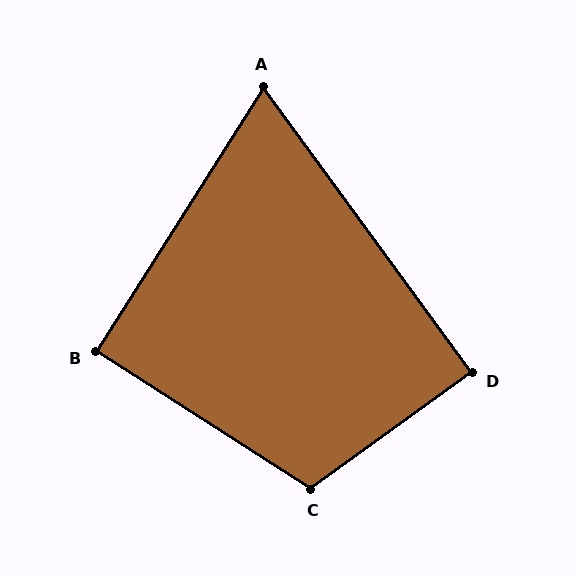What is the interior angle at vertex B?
Approximately 90 degrees (approximately right).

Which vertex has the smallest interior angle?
A, at approximately 68 degrees.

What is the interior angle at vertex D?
Approximately 90 degrees (approximately right).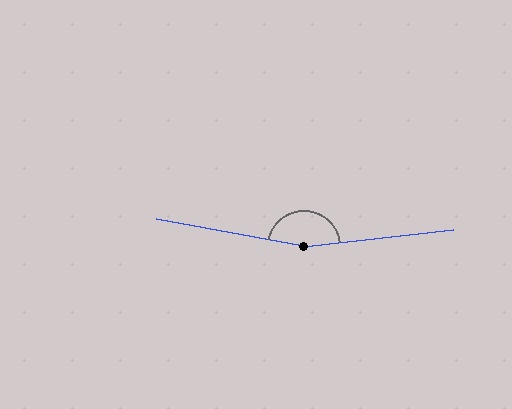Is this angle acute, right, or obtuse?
It is obtuse.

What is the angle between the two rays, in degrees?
Approximately 163 degrees.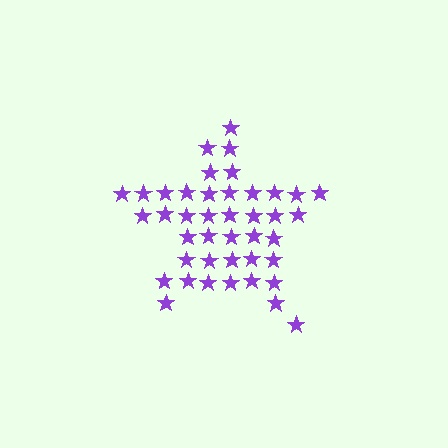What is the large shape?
The large shape is a star.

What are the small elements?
The small elements are stars.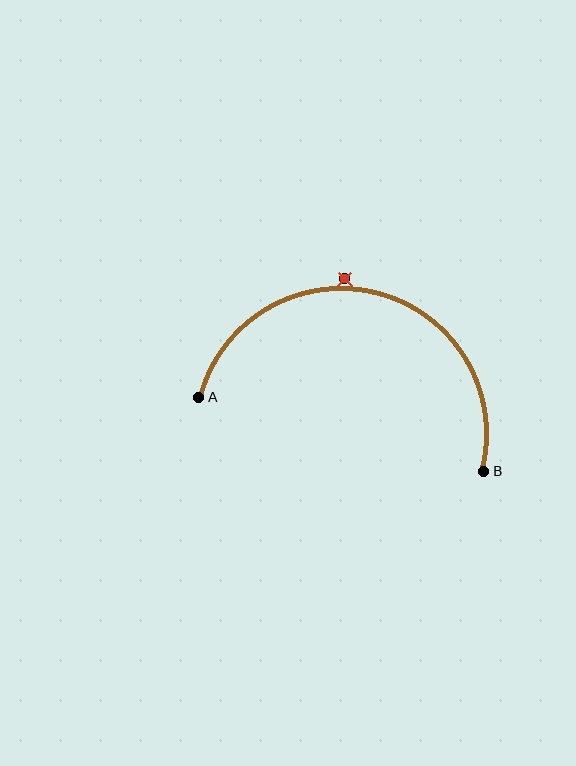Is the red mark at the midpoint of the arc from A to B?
No — the red mark does not lie on the arc at all. It sits slightly outside the curve.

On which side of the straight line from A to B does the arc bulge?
The arc bulges above the straight line connecting A and B.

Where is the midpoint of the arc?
The arc midpoint is the point on the curve farthest from the straight line joining A and B. It sits above that line.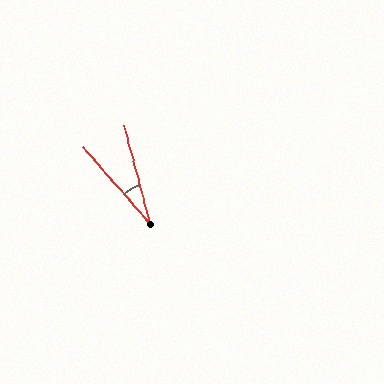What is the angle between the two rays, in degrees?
Approximately 26 degrees.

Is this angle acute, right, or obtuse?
It is acute.